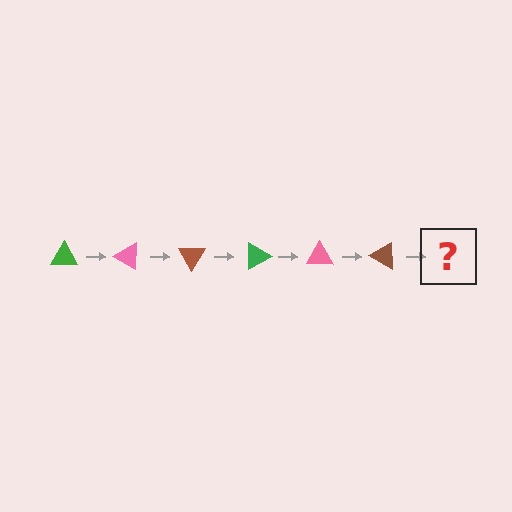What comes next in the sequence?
The next element should be a green triangle, rotated 180 degrees from the start.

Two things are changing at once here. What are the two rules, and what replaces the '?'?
The two rules are that it rotates 30 degrees each step and the color cycles through green, pink, and brown. The '?' should be a green triangle, rotated 180 degrees from the start.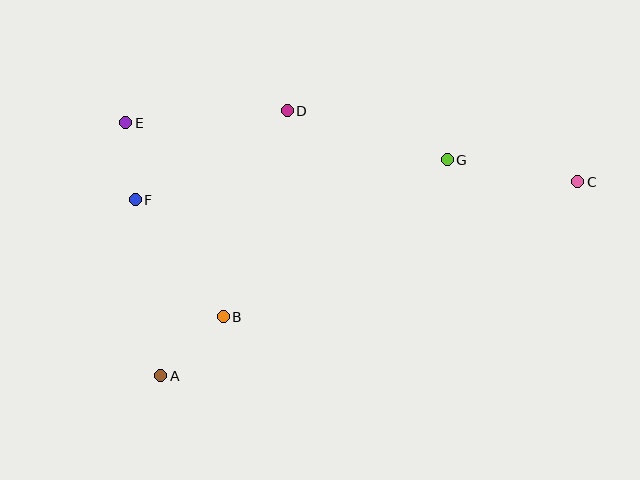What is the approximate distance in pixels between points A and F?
The distance between A and F is approximately 178 pixels.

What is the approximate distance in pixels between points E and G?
The distance between E and G is approximately 324 pixels.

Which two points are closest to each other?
Points E and F are closest to each other.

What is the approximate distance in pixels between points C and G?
The distance between C and G is approximately 132 pixels.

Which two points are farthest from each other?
Points A and C are farthest from each other.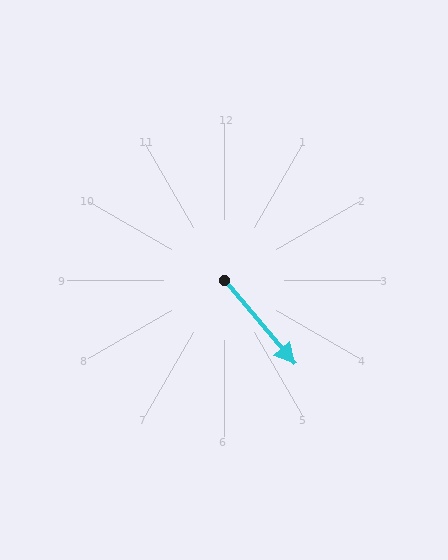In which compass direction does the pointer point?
Southeast.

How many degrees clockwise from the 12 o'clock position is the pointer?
Approximately 140 degrees.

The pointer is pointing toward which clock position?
Roughly 5 o'clock.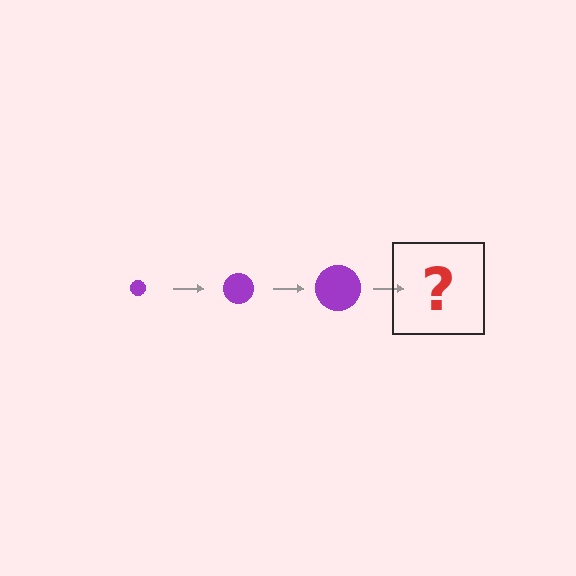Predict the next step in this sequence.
The next step is a purple circle, larger than the previous one.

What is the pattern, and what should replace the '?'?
The pattern is that the circle gets progressively larger each step. The '?' should be a purple circle, larger than the previous one.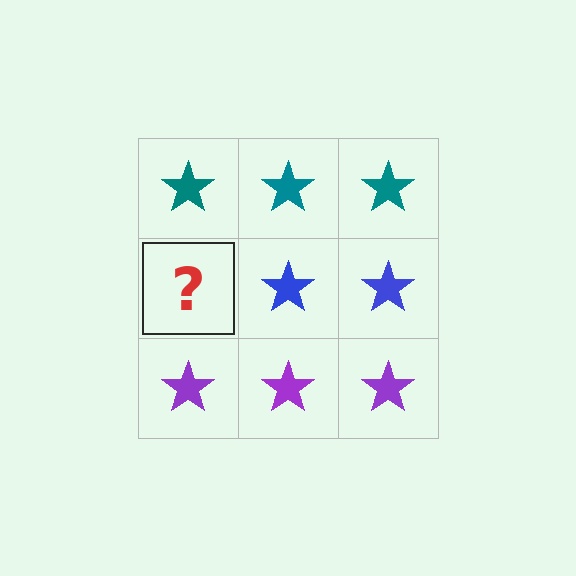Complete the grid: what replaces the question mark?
The question mark should be replaced with a blue star.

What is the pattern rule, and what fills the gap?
The rule is that each row has a consistent color. The gap should be filled with a blue star.